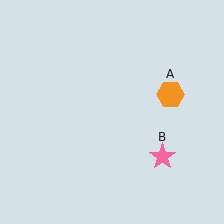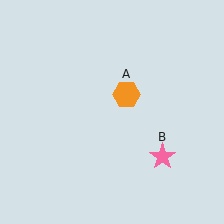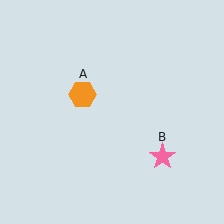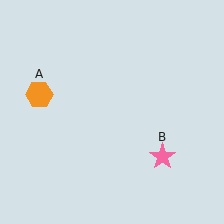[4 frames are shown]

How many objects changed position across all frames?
1 object changed position: orange hexagon (object A).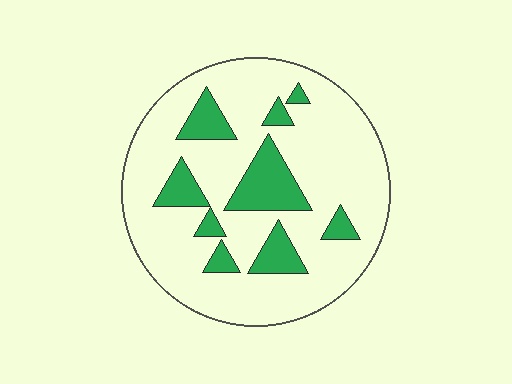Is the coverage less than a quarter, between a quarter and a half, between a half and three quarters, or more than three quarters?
Less than a quarter.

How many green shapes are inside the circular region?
9.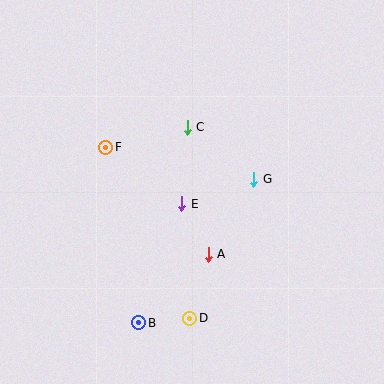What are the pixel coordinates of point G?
Point G is at (254, 179).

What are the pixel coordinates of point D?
Point D is at (190, 318).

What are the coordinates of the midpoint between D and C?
The midpoint between D and C is at (189, 223).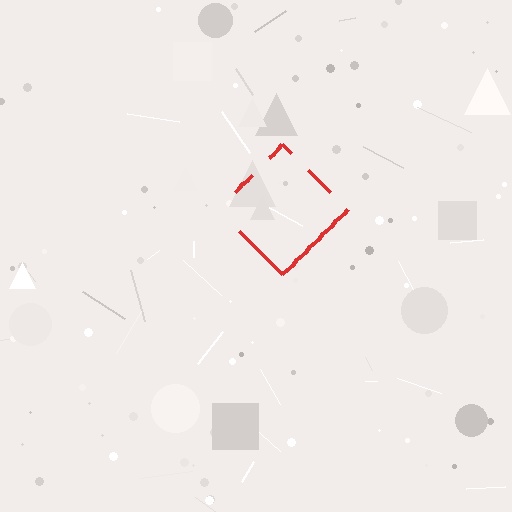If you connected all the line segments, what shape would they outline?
They would outline a diamond.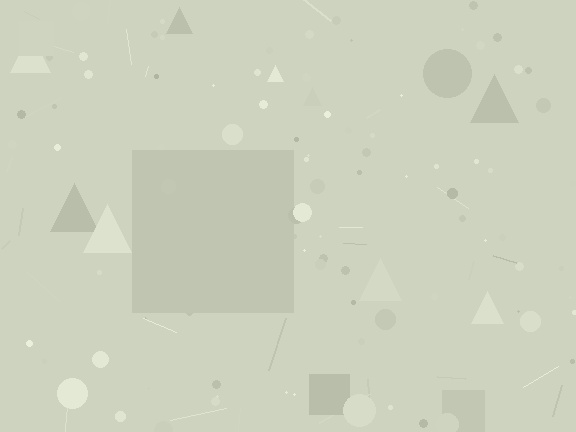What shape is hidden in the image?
A square is hidden in the image.